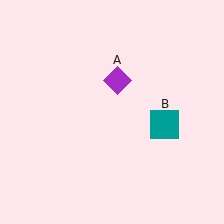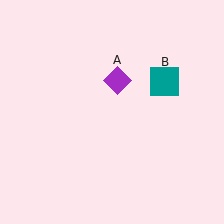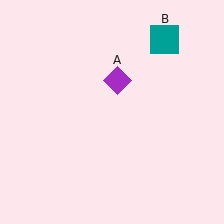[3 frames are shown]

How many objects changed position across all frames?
1 object changed position: teal square (object B).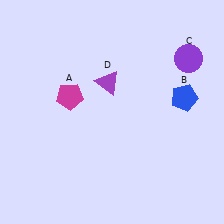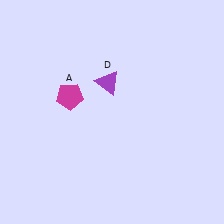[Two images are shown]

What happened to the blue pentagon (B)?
The blue pentagon (B) was removed in Image 2. It was in the top-right area of Image 1.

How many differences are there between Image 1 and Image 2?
There are 2 differences between the two images.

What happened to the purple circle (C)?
The purple circle (C) was removed in Image 2. It was in the top-right area of Image 1.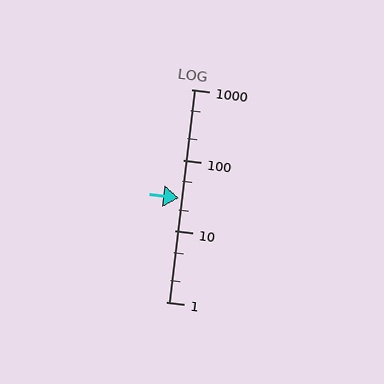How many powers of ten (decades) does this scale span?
The scale spans 3 decades, from 1 to 1000.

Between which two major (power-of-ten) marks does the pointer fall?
The pointer is between 10 and 100.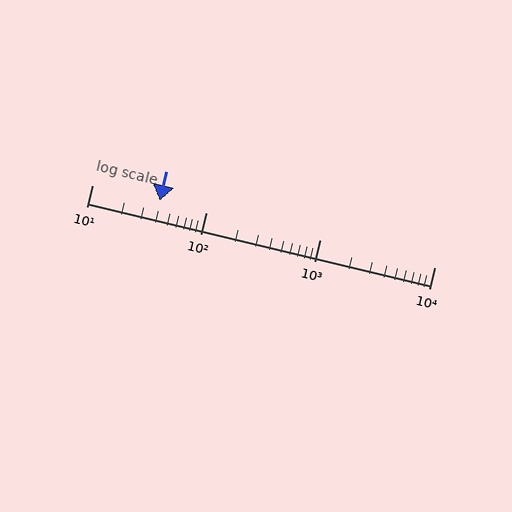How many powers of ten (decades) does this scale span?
The scale spans 3 decades, from 10 to 10000.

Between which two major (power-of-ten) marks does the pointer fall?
The pointer is between 10 and 100.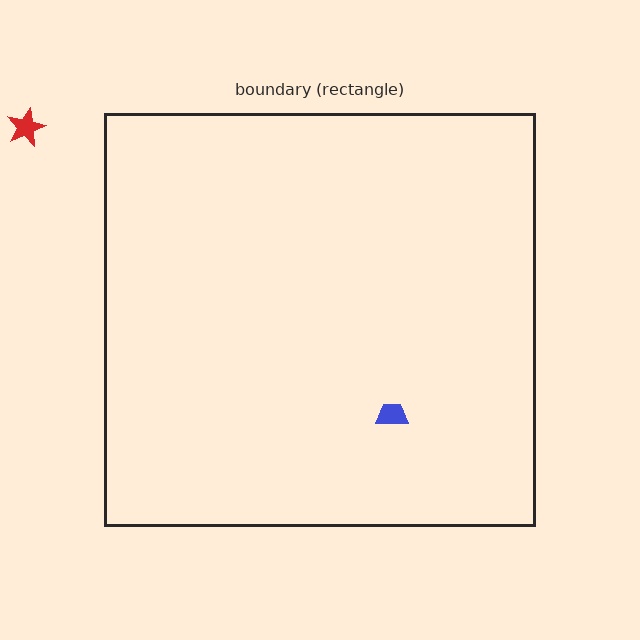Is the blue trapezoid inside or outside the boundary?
Inside.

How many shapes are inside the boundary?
1 inside, 1 outside.